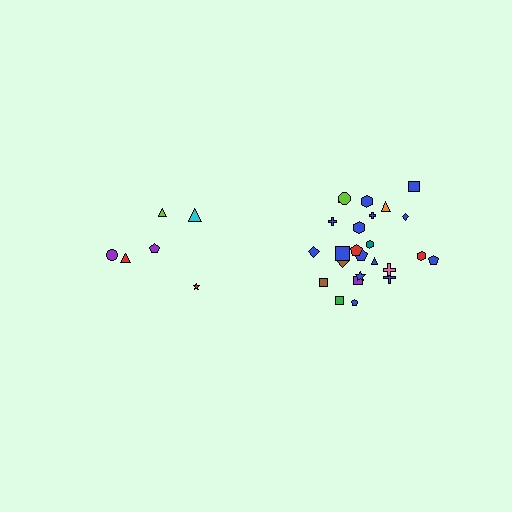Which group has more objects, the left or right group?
The right group.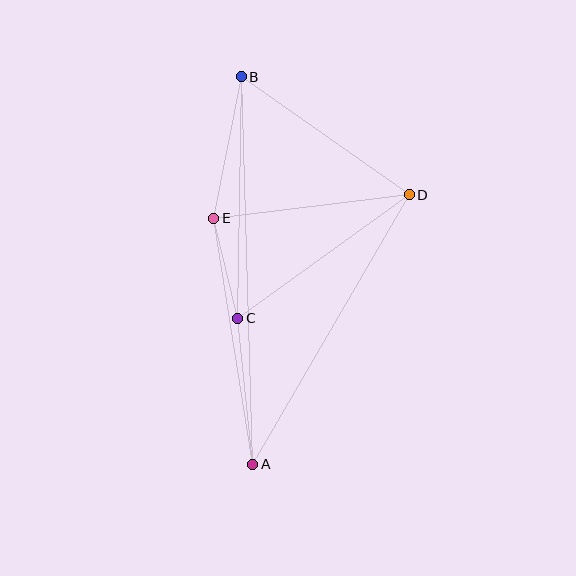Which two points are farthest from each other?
Points A and B are farthest from each other.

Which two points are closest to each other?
Points C and E are closest to each other.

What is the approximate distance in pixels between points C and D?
The distance between C and D is approximately 211 pixels.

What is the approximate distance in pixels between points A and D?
The distance between A and D is approximately 312 pixels.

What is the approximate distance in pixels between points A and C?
The distance between A and C is approximately 147 pixels.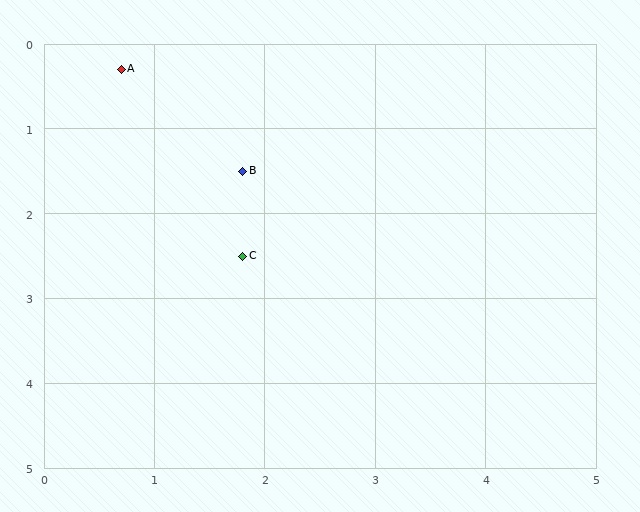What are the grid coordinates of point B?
Point B is at approximately (1.8, 1.5).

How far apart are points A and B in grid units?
Points A and B are about 1.6 grid units apart.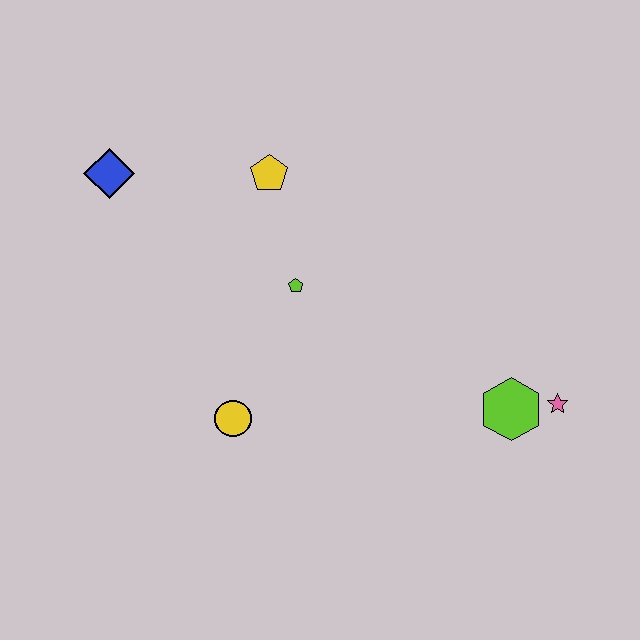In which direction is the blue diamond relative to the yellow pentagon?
The blue diamond is to the left of the yellow pentagon.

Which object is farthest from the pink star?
The blue diamond is farthest from the pink star.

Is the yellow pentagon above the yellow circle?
Yes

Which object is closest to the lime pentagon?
The yellow pentagon is closest to the lime pentagon.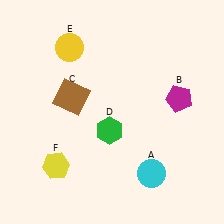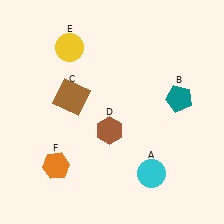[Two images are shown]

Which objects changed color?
B changed from magenta to teal. D changed from green to brown. F changed from yellow to orange.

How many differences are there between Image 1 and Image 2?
There are 3 differences between the two images.